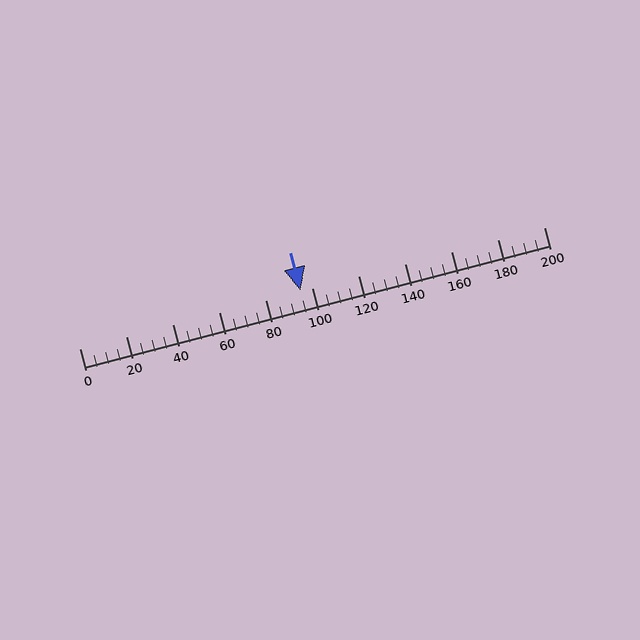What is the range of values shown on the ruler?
The ruler shows values from 0 to 200.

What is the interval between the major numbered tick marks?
The major tick marks are spaced 20 units apart.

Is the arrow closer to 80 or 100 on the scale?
The arrow is closer to 100.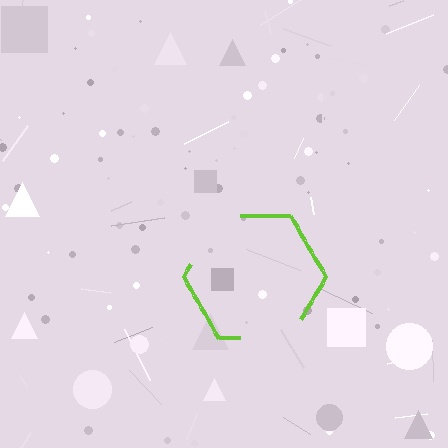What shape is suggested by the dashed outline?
The dashed outline suggests a hexagon.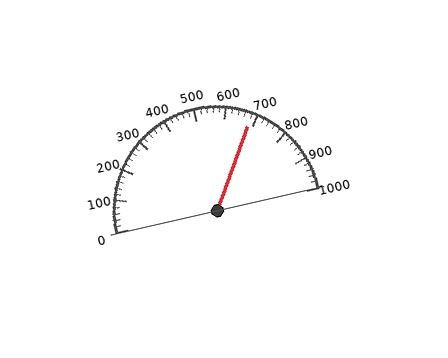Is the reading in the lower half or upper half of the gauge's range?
The reading is in the upper half of the range (0 to 1000).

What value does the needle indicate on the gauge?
The needle indicates approximately 680.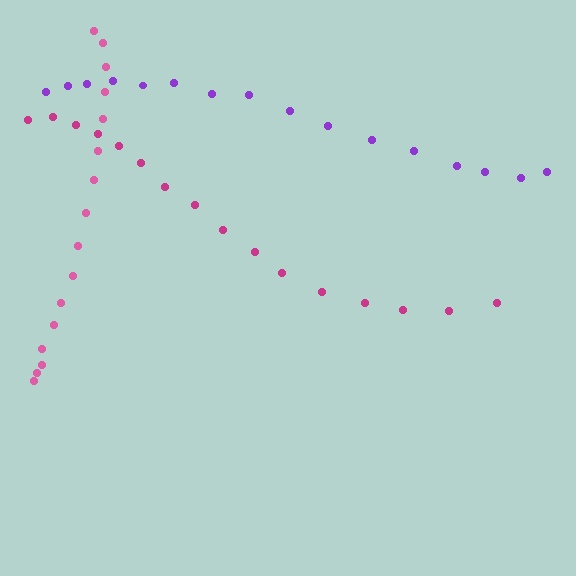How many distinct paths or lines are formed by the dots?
There are 3 distinct paths.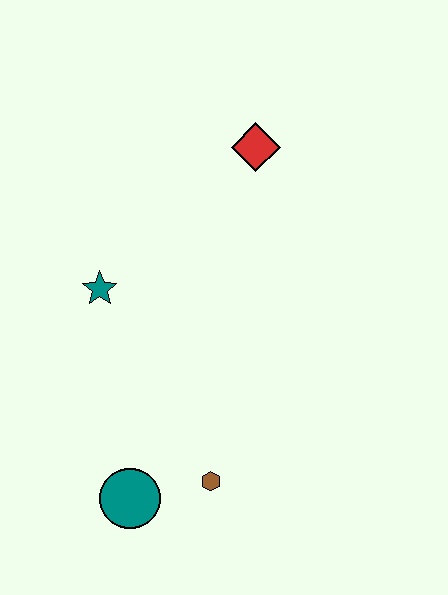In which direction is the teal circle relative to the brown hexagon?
The teal circle is to the left of the brown hexagon.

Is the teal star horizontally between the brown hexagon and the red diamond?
No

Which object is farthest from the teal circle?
The red diamond is farthest from the teal circle.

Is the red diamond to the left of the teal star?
No